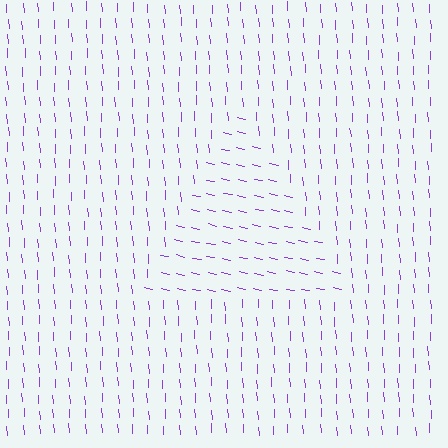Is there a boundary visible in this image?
Yes, there is a texture boundary formed by a change in line orientation.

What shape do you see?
I see a triangle.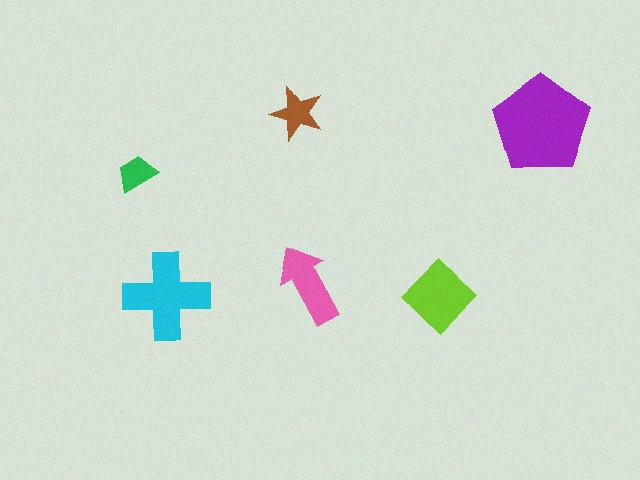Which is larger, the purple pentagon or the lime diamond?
The purple pentagon.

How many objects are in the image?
There are 6 objects in the image.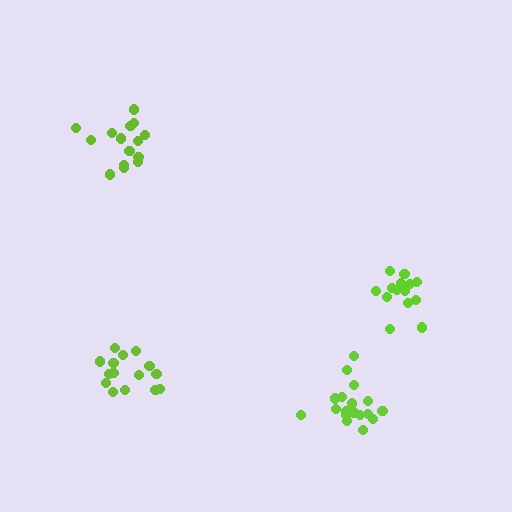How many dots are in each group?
Group 1: 15 dots, Group 2: 15 dots, Group 3: 20 dots, Group 4: 15 dots (65 total).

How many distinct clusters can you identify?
There are 4 distinct clusters.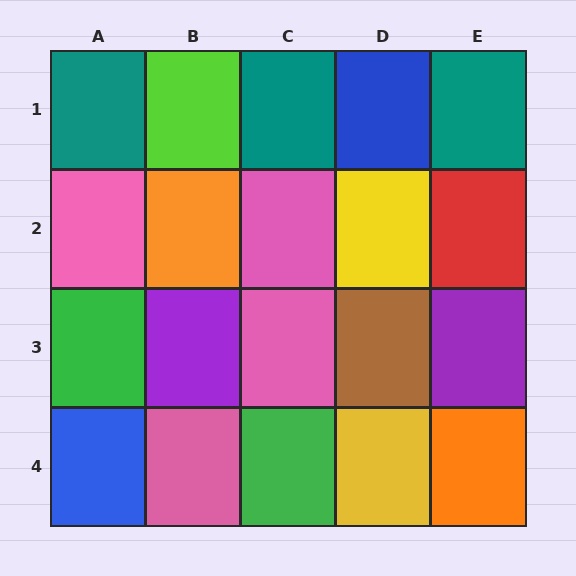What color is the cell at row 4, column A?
Blue.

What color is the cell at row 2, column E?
Red.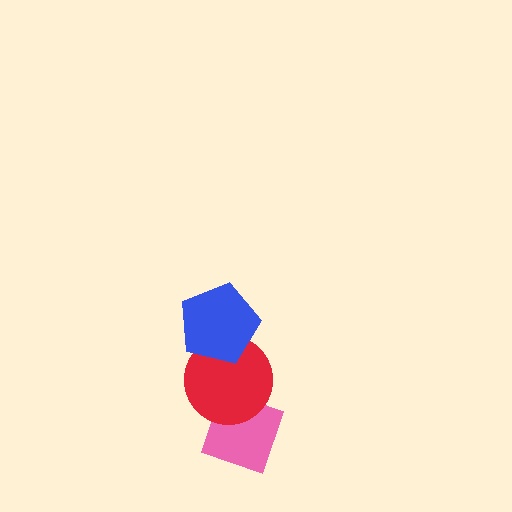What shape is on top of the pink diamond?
The red circle is on top of the pink diamond.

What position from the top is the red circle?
The red circle is 2nd from the top.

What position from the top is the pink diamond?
The pink diamond is 3rd from the top.